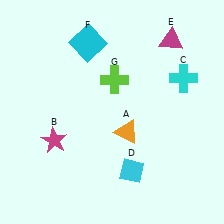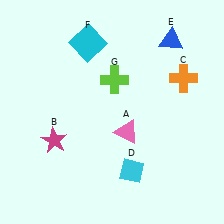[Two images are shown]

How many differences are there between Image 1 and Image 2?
There are 3 differences between the two images.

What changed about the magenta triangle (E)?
In Image 1, E is magenta. In Image 2, it changed to blue.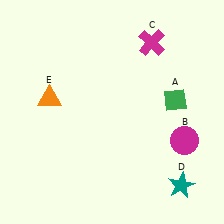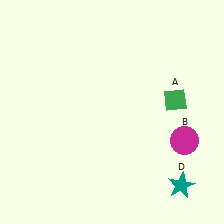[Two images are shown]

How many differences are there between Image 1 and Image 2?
There are 2 differences between the two images.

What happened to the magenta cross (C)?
The magenta cross (C) was removed in Image 2. It was in the top-right area of Image 1.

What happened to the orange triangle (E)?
The orange triangle (E) was removed in Image 2. It was in the top-left area of Image 1.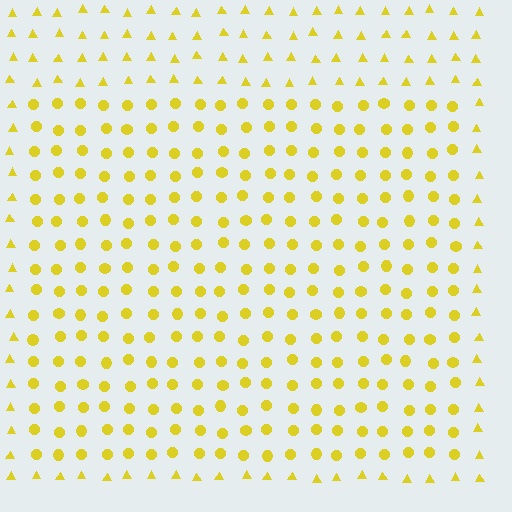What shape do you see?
I see a rectangle.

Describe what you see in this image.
The image is filled with small yellow elements arranged in a uniform grid. A rectangle-shaped region contains circles, while the surrounding area contains triangles. The boundary is defined purely by the change in element shape.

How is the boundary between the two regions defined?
The boundary is defined by a change in element shape: circles inside vs. triangles outside. All elements share the same color and spacing.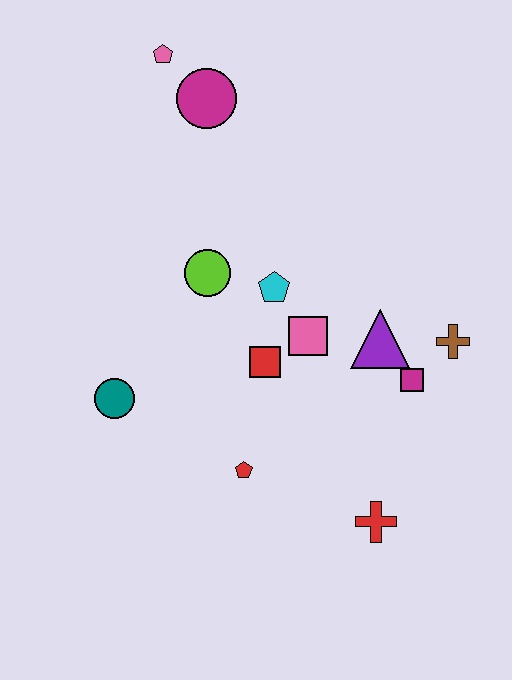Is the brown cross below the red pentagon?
No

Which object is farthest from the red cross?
The pink pentagon is farthest from the red cross.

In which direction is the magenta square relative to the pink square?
The magenta square is to the right of the pink square.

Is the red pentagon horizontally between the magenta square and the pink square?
No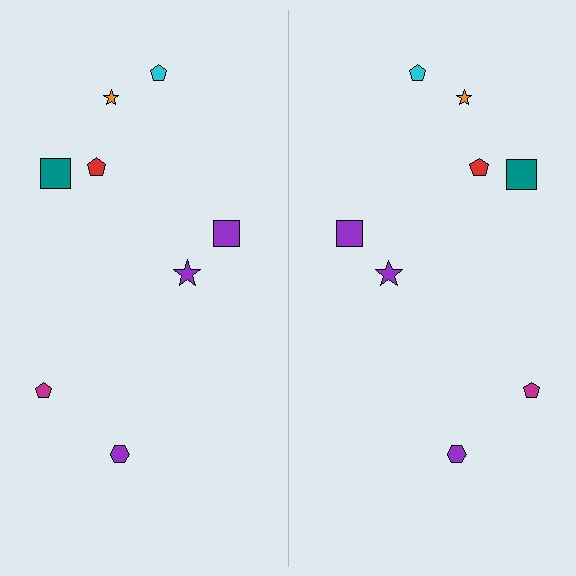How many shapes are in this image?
There are 16 shapes in this image.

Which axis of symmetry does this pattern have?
The pattern has a vertical axis of symmetry running through the center of the image.